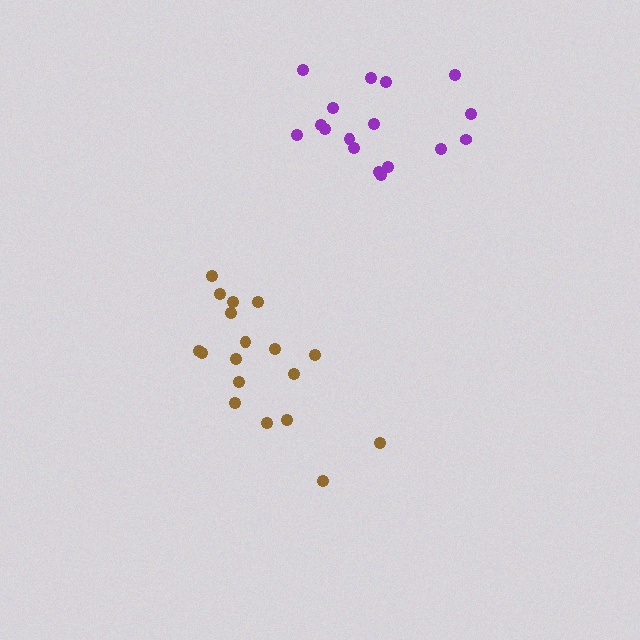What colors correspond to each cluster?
The clusters are colored: purple, brown.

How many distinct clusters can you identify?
There are 2 distinct clusters.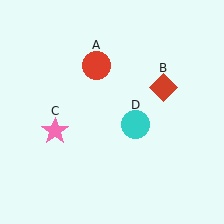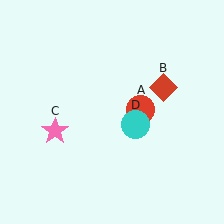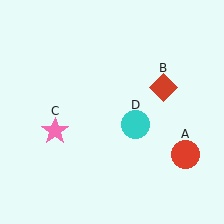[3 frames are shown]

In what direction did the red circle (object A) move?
The red circle (object A) moved down and to the right.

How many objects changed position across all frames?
1 object changed position: red circle (object A).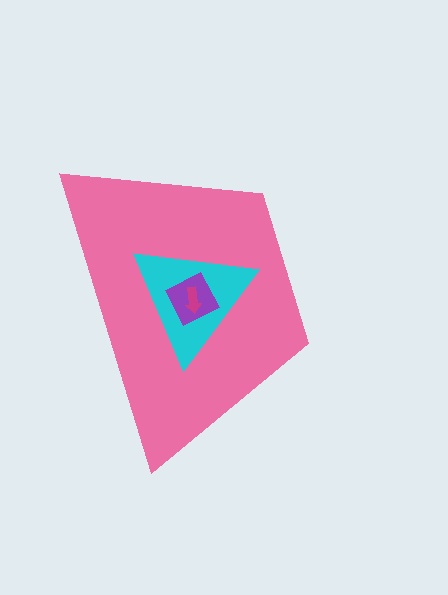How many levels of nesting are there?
4.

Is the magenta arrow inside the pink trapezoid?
Yes.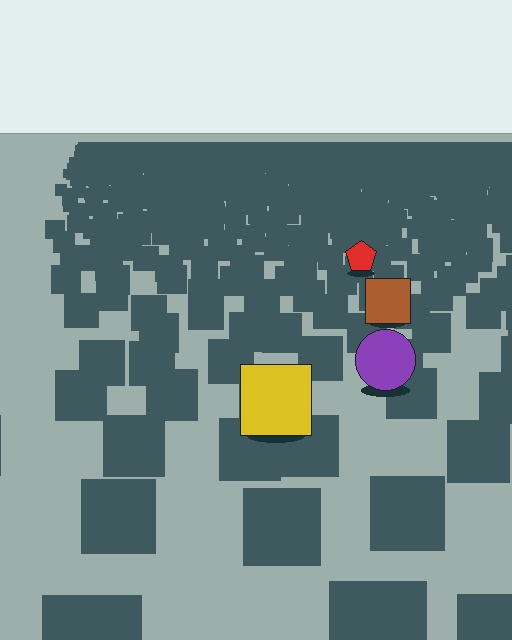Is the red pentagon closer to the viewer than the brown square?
No. The brown square is closer — you can tell from the texture gradient: the ground texture is coarser near it.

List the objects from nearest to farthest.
From nearest to farthest: the yellow square, the purple circle, the brown square, the red pentagon.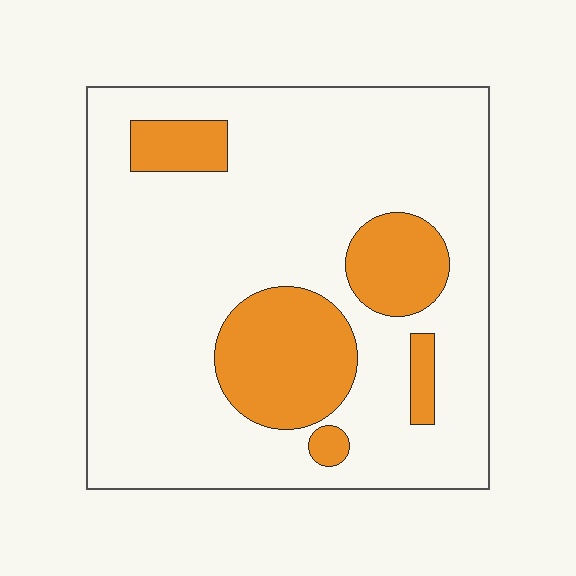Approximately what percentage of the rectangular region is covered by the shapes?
Approximately 20%.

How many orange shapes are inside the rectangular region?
5.